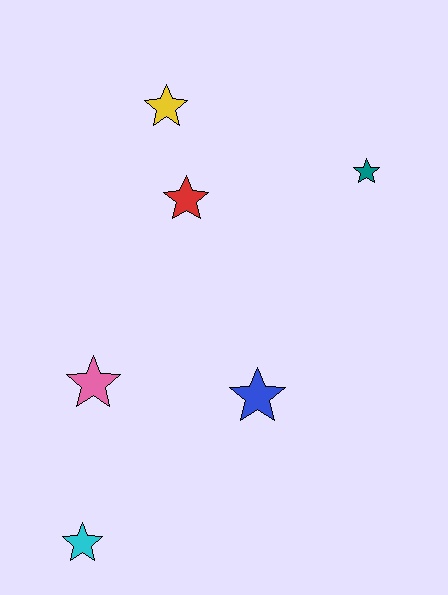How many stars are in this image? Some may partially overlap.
There are 6 stars.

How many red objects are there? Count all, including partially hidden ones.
There is 1 red object.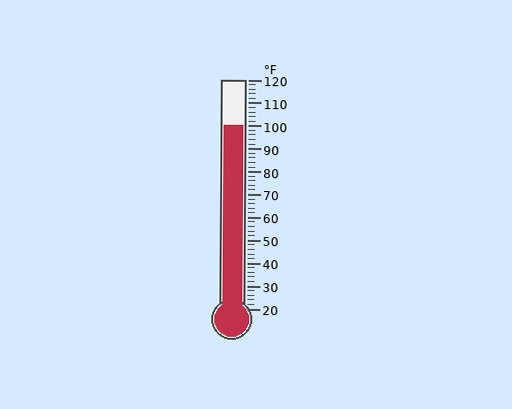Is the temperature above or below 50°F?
The temperature is above 50°F.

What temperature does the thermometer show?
The thermometer shows approximately 100°F.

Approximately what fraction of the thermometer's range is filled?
The thermometer is filled to approximately 80% of its range.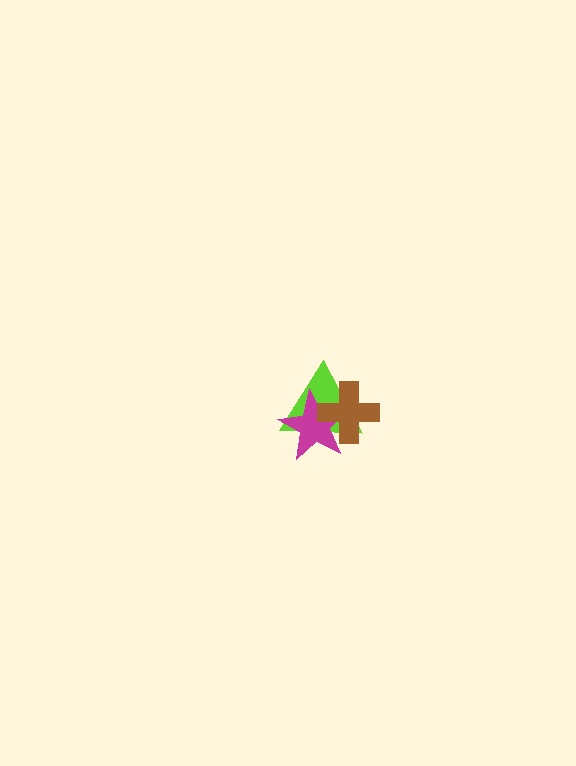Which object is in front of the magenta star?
The brown cross is in front of the magenta star.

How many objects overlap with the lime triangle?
2 objects overlap with the lime triangle.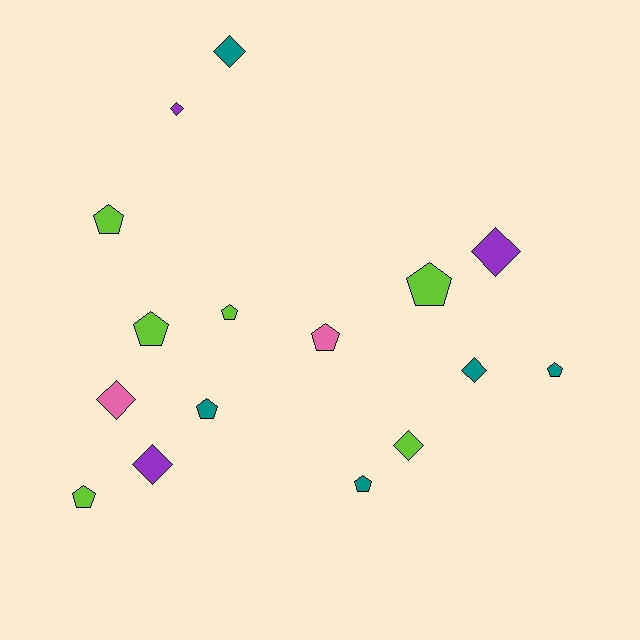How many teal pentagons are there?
There are 3 teal pentagons.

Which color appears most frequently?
Lime, with 6 objects.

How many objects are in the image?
There are 16 objects.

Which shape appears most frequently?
Pentagon, with 9 objects.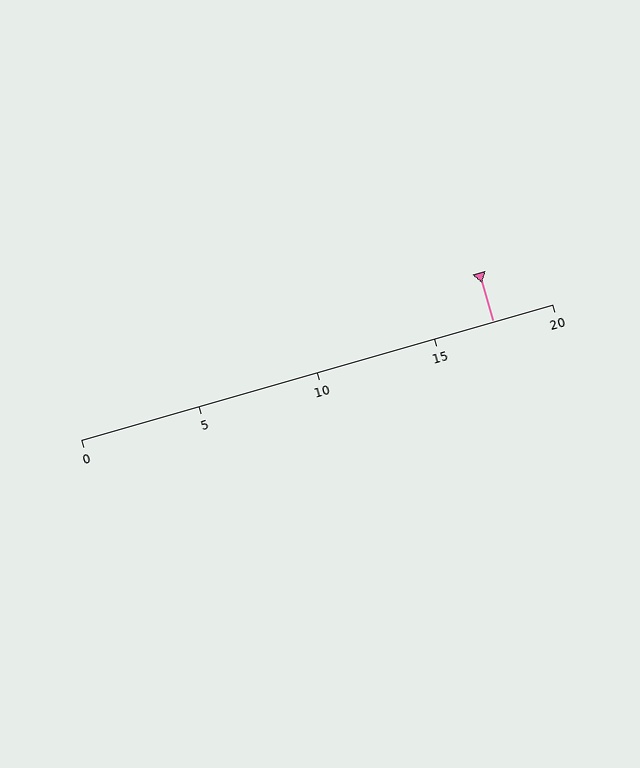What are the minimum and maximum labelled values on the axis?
The axis runs from 0 to 20.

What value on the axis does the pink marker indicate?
The marker indicates approximately 17.5.